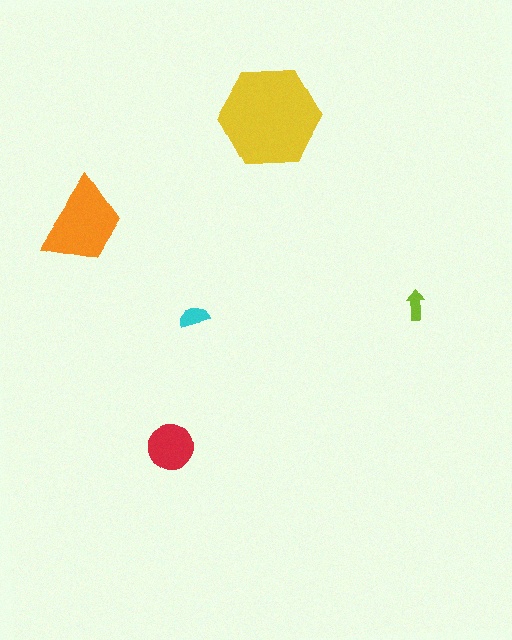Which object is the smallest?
The lime arrow.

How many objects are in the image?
There are 5 objects in the image.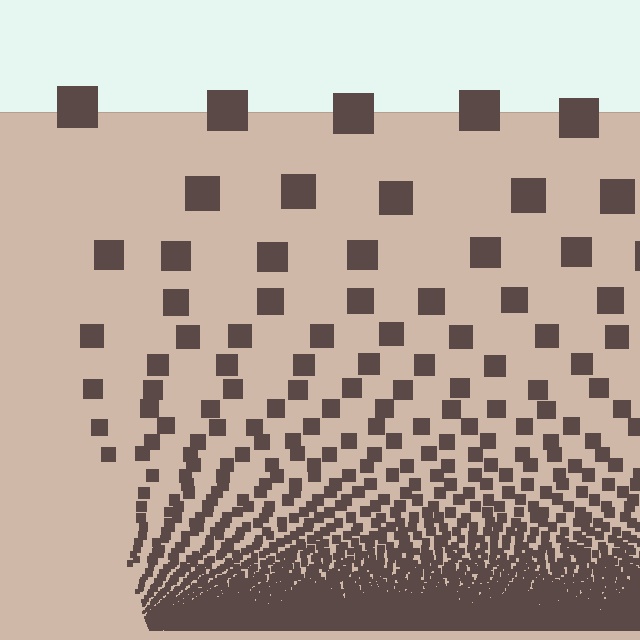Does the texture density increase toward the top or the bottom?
Density increases toward the bottom.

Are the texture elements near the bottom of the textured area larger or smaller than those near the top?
Smaller. The gradient is inverted — elements near the bottom are smaller and denser.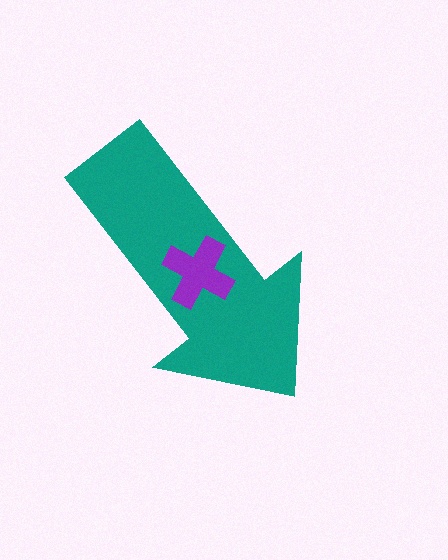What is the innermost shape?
The purple cross.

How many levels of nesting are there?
2.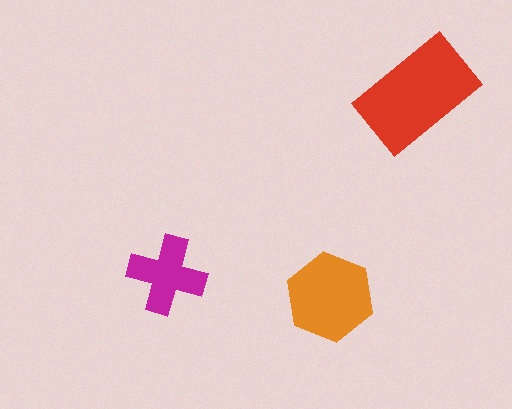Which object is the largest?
The red rectangle.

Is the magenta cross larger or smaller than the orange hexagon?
Smaller.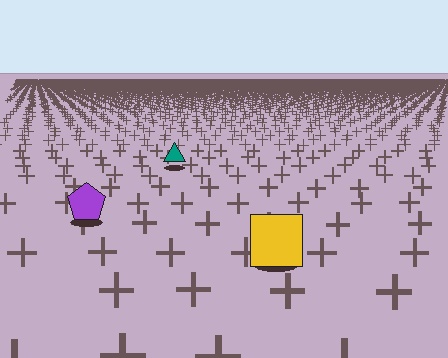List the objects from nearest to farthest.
From nearest to farthest: the yellow square, the purple pentagon, the teal triangle.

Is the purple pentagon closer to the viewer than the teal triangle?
Yes. The purple pentagon is closer — you can tell from the texture gradient: the ground texture is coarser near it.